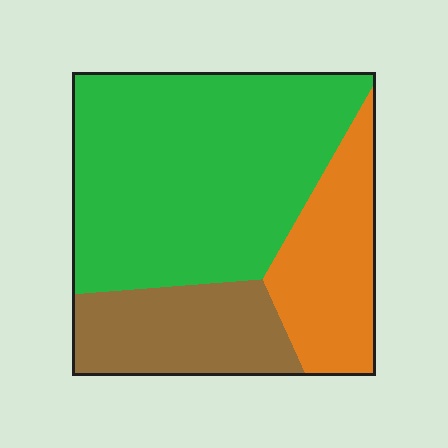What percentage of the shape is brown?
Brown covers 21% of the shape.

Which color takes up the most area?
Green, at roughly 60%.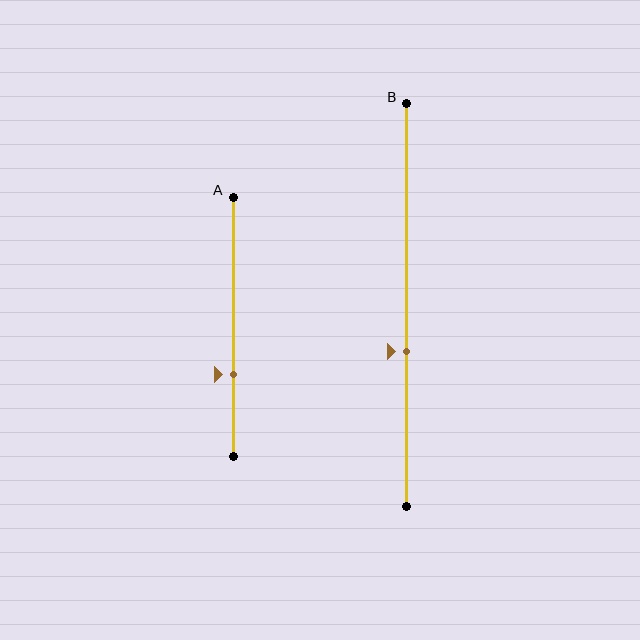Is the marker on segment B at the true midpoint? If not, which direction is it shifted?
No, the marker on segment B is shifted downward by about 12% of the segment length.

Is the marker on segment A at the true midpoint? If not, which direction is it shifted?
No, the marker on segment A is shifted downward by about 18% of the segment length.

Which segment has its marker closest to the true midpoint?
Segment B has its marker closest to the true midpoint.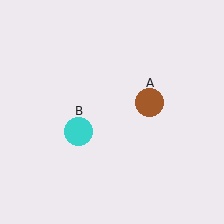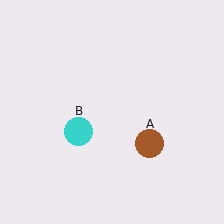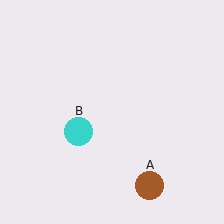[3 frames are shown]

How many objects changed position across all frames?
1 object changed position: brown circle (object A).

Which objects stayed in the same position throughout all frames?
Cyan circle (object B) remained stationary.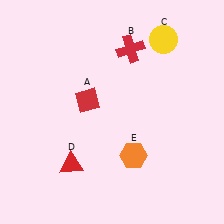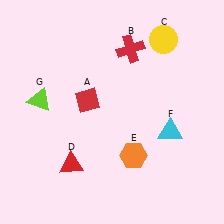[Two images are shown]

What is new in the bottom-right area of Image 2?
A cyan triangle (F) was added in the bottom-right area of Image 2.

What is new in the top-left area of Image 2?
A lime triangle (G) was added in the top-left area of Image 2.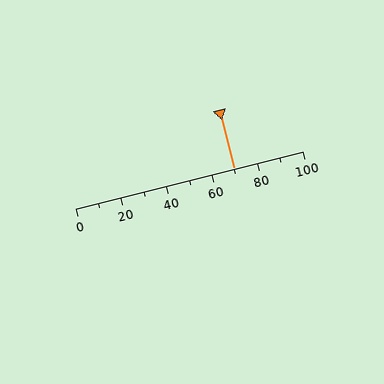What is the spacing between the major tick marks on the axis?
The major ticks are spaced 20 apart.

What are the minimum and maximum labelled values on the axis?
The axis runs from 0 to 100.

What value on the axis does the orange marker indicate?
The marker indicates approximately 70.